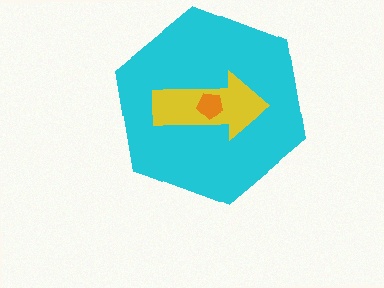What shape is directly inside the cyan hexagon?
The yellow arrow.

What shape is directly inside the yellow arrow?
The orange pentagon.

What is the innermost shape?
The orange pentagon.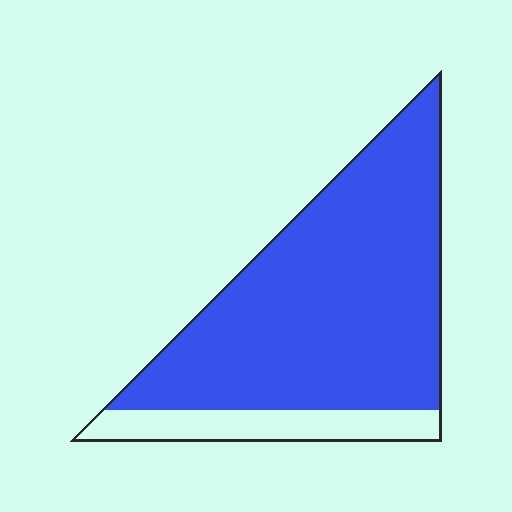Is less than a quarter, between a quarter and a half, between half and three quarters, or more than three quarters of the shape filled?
More than three quarters.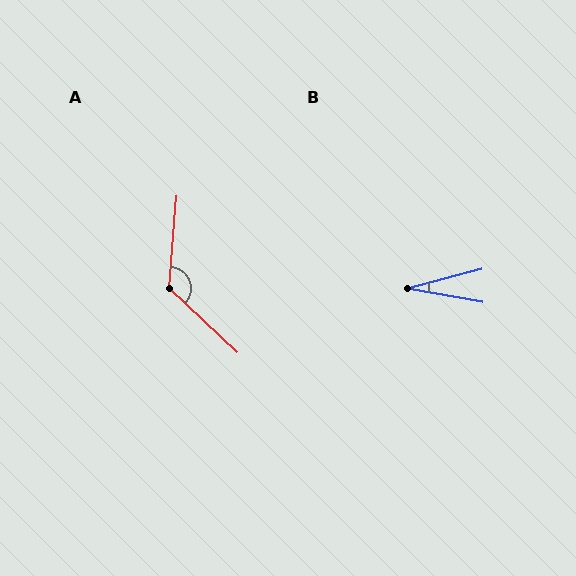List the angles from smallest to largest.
B (24°), A (129°).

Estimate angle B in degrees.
Approximately 24 degrees.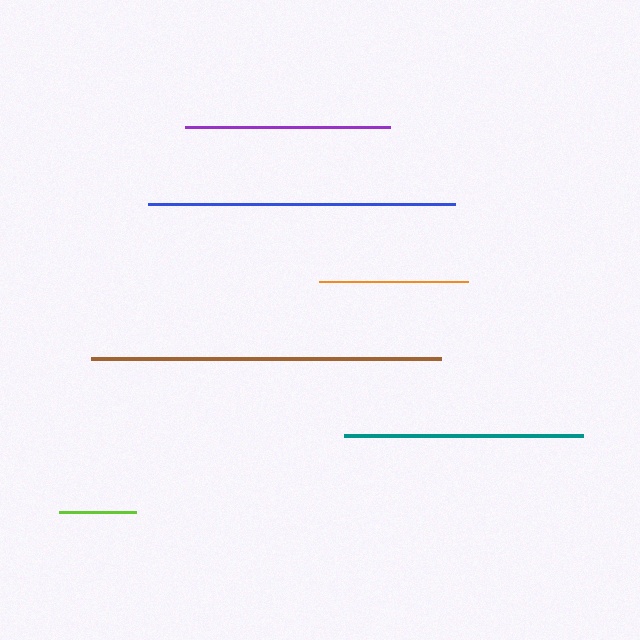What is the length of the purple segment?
The purple segment is approximately 204 pixels long.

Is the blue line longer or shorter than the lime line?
The blue line is longer than the lime line.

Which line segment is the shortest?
The lime line is the shortest at approximately 77 pixels.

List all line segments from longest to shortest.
From longest to shortest: brown, blue, teal, purple, orange, lime.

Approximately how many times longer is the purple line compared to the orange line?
The purple line is approximately 1.4 times the length of the orange line.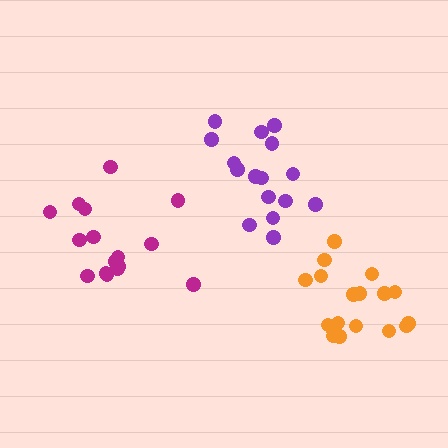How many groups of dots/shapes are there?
There are 3 groups.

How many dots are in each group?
Group 1: 16 dots, Group 2: 16 dots, Group 3: 18 dots (50 total).